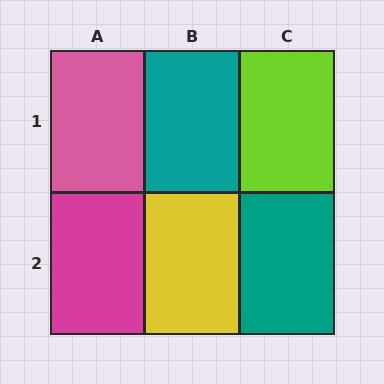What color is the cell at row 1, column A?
Pink.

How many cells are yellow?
1 cell is yellow.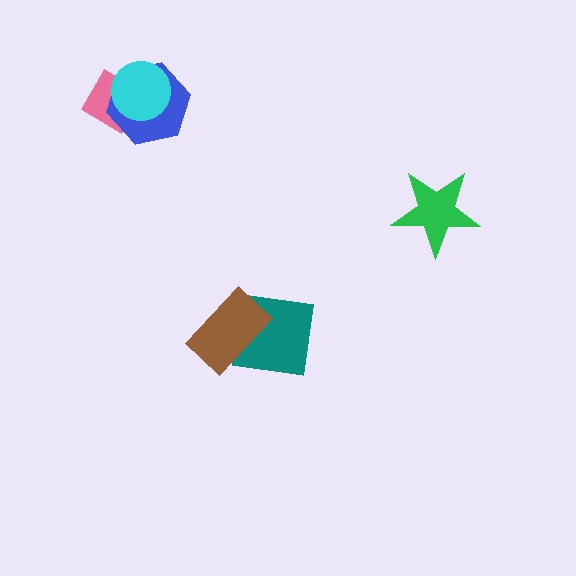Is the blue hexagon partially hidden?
Yes, it is partially covered by another shape.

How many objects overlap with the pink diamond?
2 objects overlap with the pink diamond.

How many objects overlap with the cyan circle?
2 objects overlap with the cyan circle.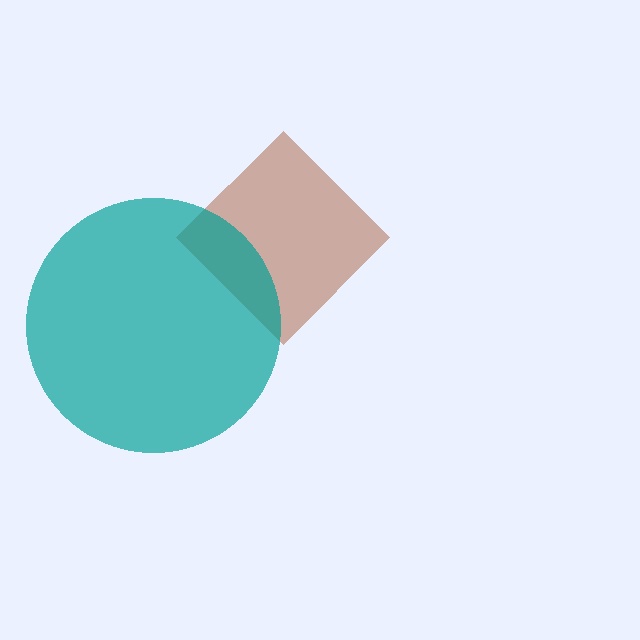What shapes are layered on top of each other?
The layered shapes are: a brown diamond, a teal circle.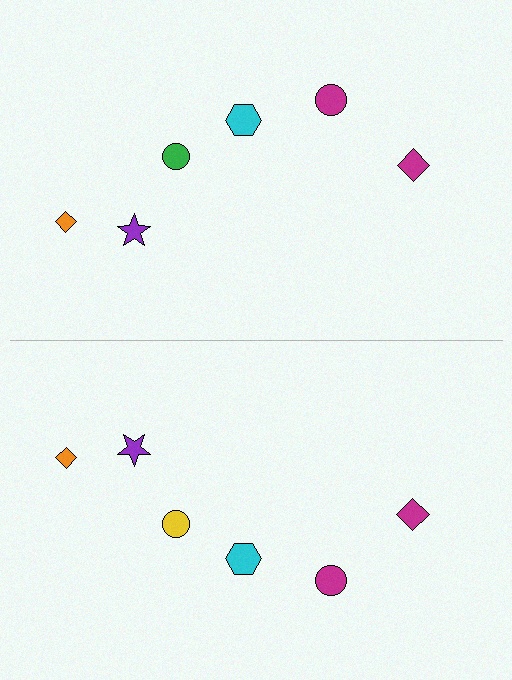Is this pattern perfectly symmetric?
No, the pattern is not perfectly symmetric. The yellow circle on the bottom side breaks the symmetry — its mirror counterpart is green.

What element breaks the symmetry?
The yellow circle on the bottom side breaks the symmetry — its mirror counterpart is green.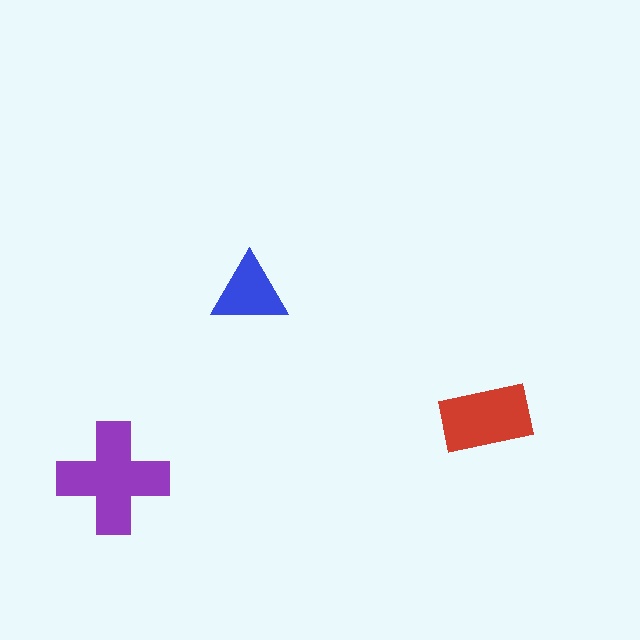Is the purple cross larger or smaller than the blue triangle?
Larger.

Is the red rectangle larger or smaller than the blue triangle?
Larger.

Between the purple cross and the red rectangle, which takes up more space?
The purple cross.